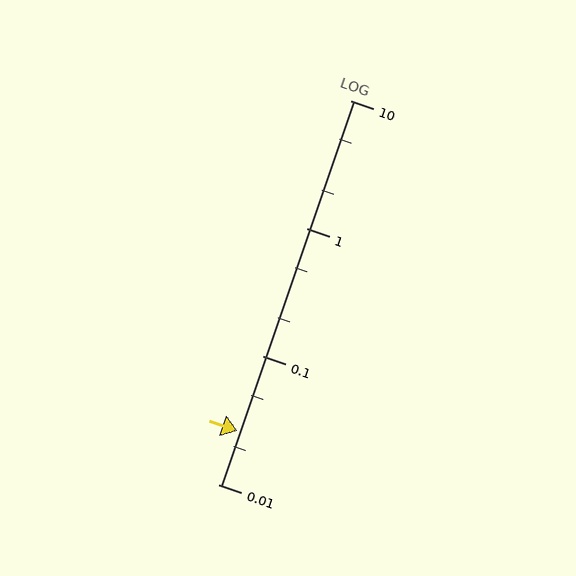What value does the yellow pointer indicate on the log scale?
The pointer indicates approximately 0.026.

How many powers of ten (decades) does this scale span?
The scale spans 3 decades, from 0.01 to 10.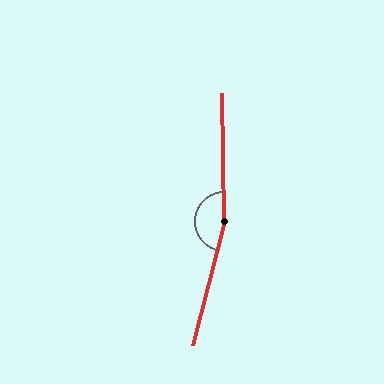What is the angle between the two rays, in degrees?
Approximately 164 degrees.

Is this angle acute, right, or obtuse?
It is obtuse.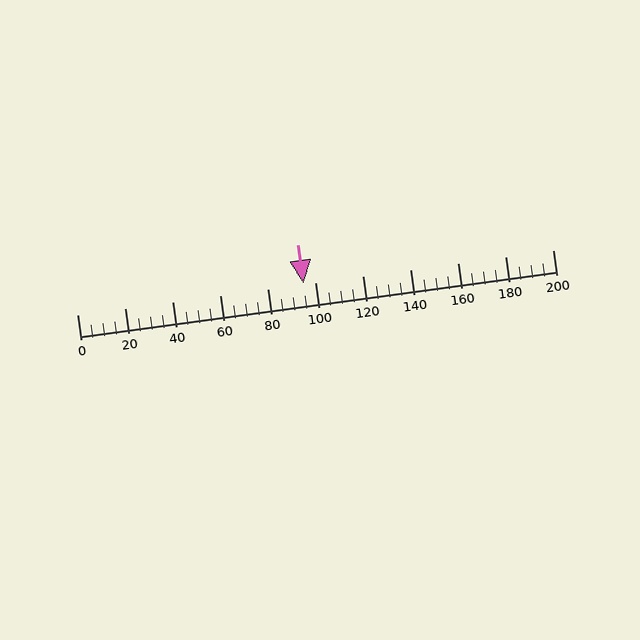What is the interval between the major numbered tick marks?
The major tick marks are spaced 20 units apart.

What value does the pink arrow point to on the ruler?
The pink arrow points to approximately 95.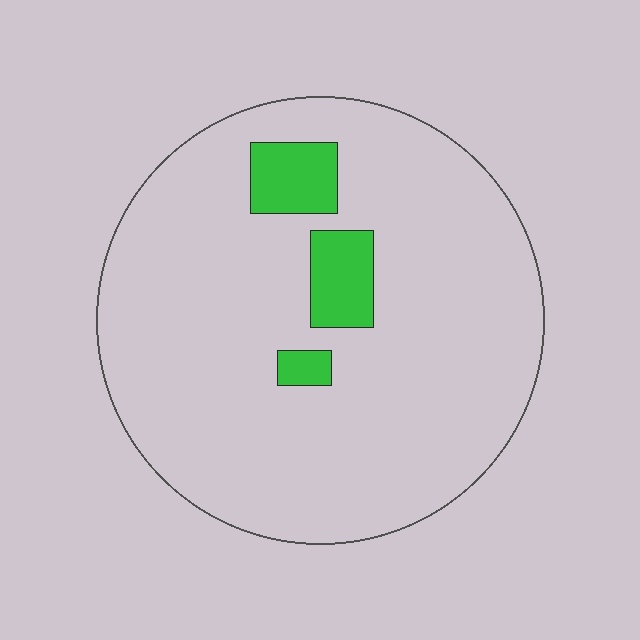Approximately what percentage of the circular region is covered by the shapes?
Approximately 10%.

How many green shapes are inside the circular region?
3.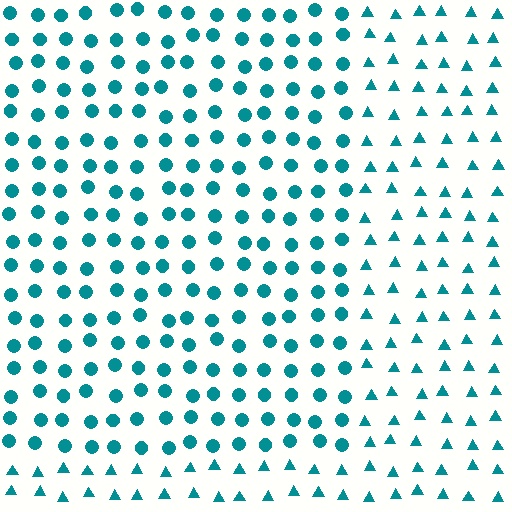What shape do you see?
I see a rectangle.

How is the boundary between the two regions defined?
The boundary is defined by a change in element shape: circles inside vs. triangles outside. All elements share the same color and spacing.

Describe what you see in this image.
The image is filled with small teal elements arranged in a uniform grid. A rectangle-shaped region contains circles, while the surrounding area contains triangles. The boundary is defined purely by the change in element shape.